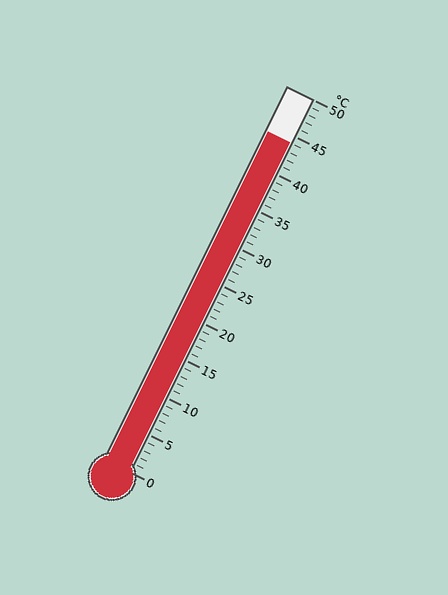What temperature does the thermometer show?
The thermometer shows approximately 44°C.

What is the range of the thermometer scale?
The thermometer scale ranges from 0°C to 50°C.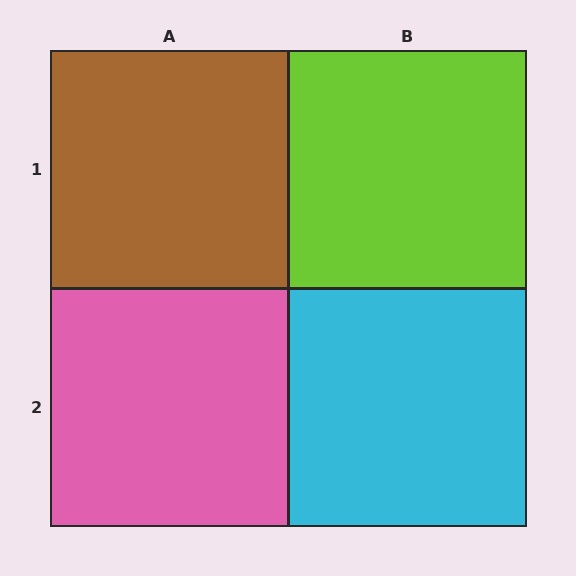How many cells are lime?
1 cell is lime.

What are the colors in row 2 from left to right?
Pink, cyan.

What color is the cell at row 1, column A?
Brown.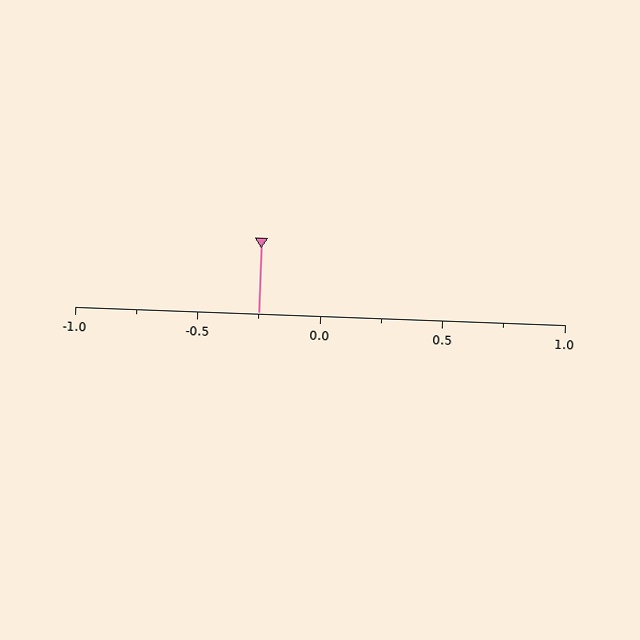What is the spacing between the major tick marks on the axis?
The major ticks are spaced 0.5 apart.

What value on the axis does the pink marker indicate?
The marker indicates approximately -0.25.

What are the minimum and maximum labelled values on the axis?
The axis runs from -1.0 to 1.0.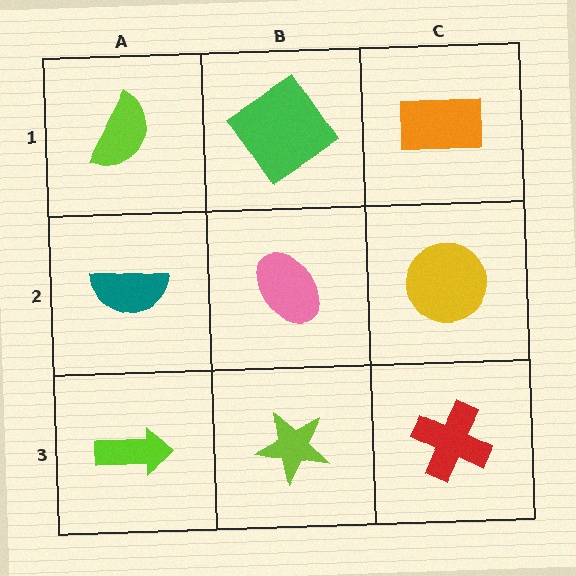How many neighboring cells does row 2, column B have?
4.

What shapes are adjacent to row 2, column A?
A lime semicircle (row 1, column A), a lime arrow (row 3, column A), a pink ellipse (row 2, column B).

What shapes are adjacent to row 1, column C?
A yellow circle (row 2, column C), a green diamond (row 1, column B).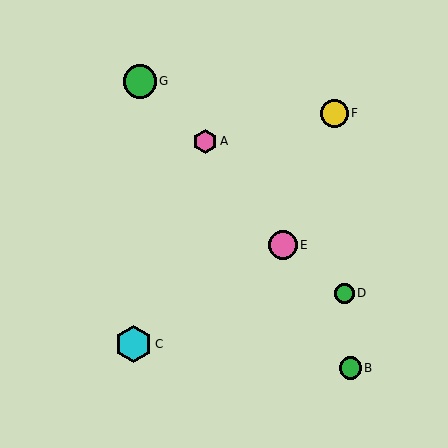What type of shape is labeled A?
Shape A is a pink hexagon.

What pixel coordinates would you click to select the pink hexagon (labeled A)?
Click at (205, 141) to select the pink hexagon A.